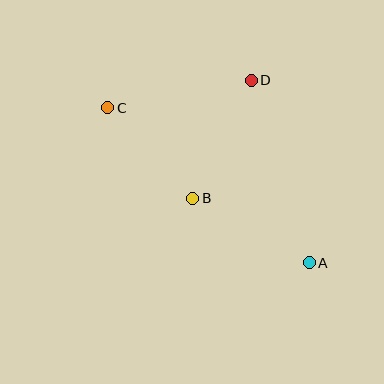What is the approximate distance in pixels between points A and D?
The distance between A and D is approximately 191 pixels.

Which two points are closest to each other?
Points B and C are closest to each other.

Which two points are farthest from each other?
Points A and C are farthest from each other.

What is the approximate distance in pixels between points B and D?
The distance between B and D is approximately 132 pixels.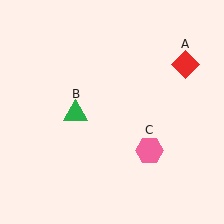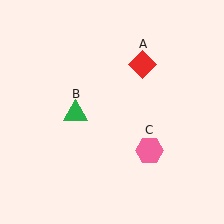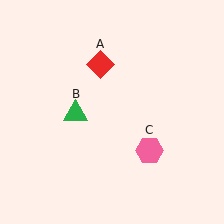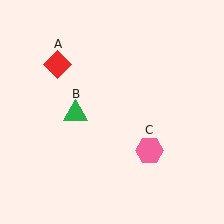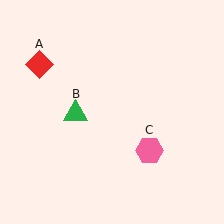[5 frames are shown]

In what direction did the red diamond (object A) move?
The red diamond (object A) moved left.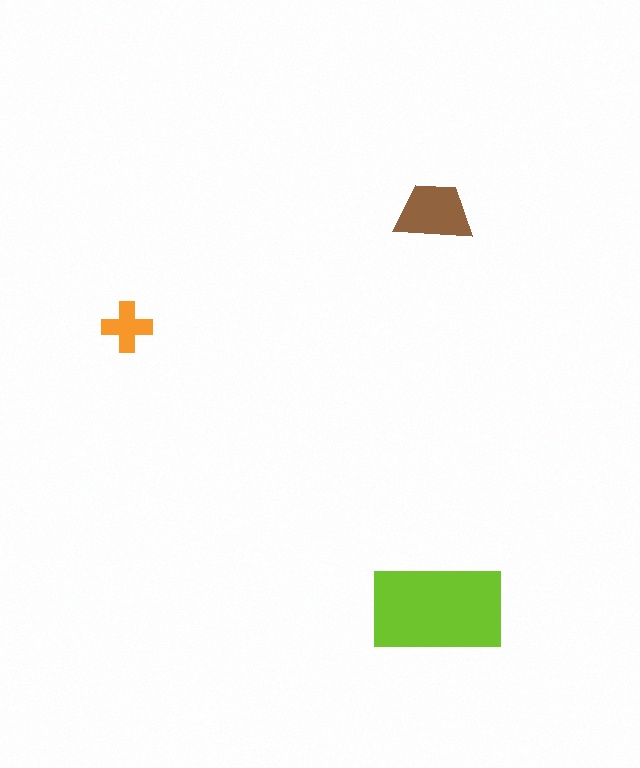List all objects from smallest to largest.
The orange cross, the brown trapezoid, the lime rectangle.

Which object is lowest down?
The lime rectangle is bottommost.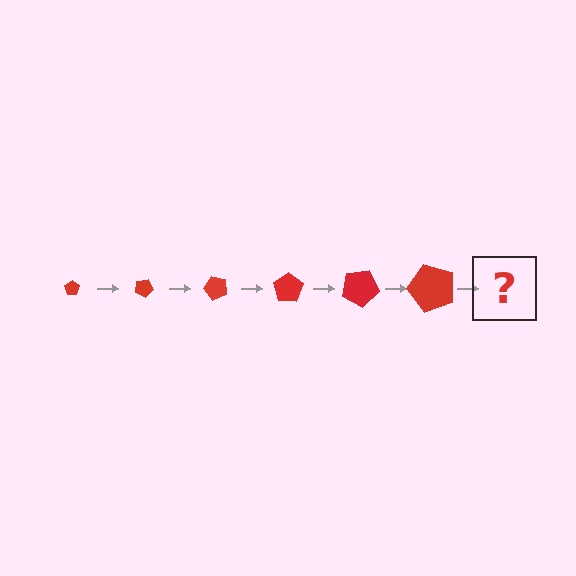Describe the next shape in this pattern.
It should be a pentagon, larger than the previous one and rotated 150 degrees from the start.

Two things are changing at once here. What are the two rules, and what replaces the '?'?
The two rules are that the pentagon grows larger each step and it rotates 25 degrees each step. The '?' should be a pentagon, larger than the previous one and rotated 150 degrees from the start.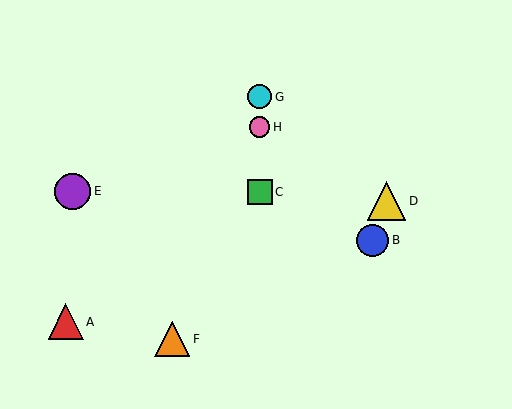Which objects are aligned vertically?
Objects C, G, H are aligned vertically.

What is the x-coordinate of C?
Object C is at x≈260.